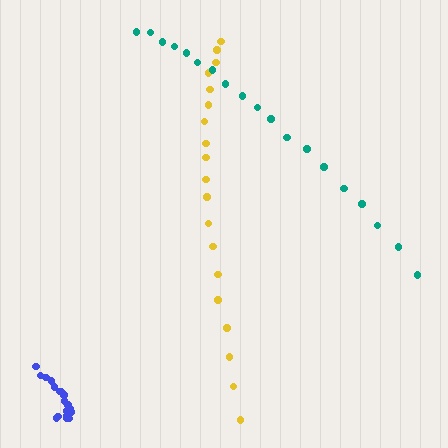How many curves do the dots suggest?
There are 3 distinct paths.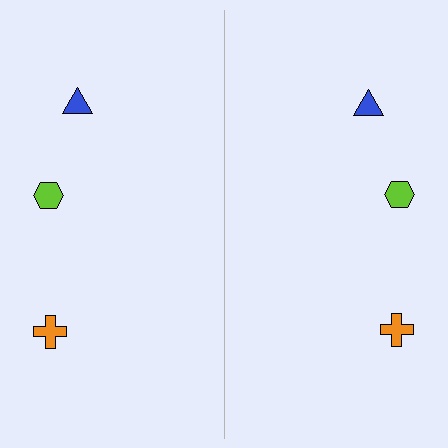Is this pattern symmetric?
Yes, this pattern has bilateral (reflection) symmetry.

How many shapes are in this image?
There are 6 shapes in this image.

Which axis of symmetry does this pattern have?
The pattern has a vertical axis of symmetry running through the center of the image.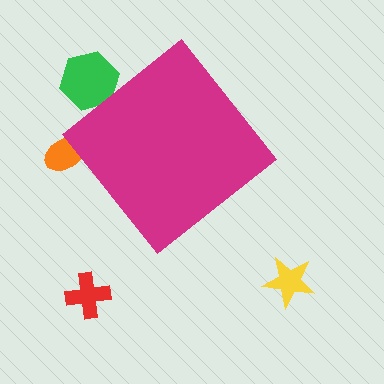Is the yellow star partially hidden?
No, the yellow star is fully visible.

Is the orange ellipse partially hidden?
Yes, the orange ellipse is partially hidden behind the magenta diamond.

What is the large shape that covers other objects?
A magenta diamond.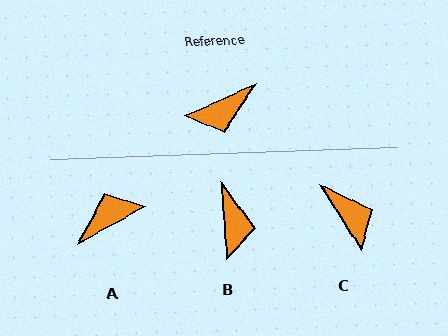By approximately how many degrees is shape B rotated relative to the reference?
Approximately 70 degrees counter-clockwise.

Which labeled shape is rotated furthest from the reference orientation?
A, about 175 degrees away.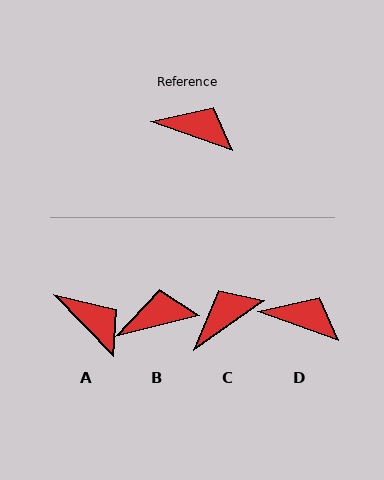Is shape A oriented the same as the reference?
No, it is off by about 27 degrees.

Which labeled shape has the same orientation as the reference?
D.